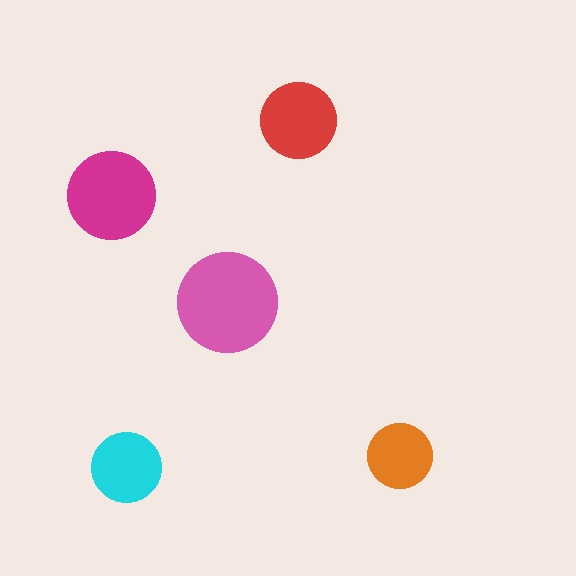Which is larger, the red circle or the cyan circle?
The red one.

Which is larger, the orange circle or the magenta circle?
The magenta one.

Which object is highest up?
The red circle is topmost.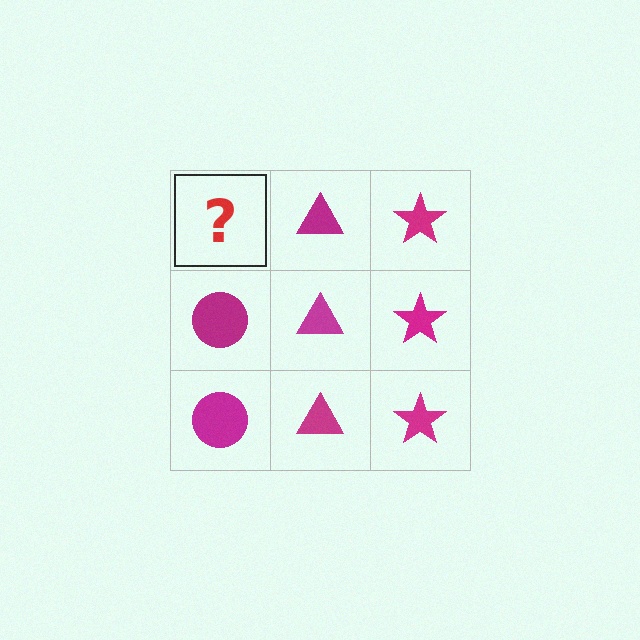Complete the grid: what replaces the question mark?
The question mark should be replaced with a magenta circle.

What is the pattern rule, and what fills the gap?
The rule is that each column has a consistent shape. The gap should be filled with a magenta circle.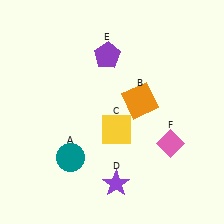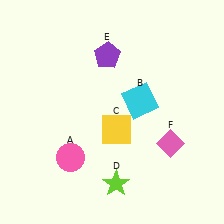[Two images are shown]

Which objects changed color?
A changed from teal to pink. B changed from orange to cyan. D changed from purple to lime.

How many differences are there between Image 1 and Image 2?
There are 3 differences between the two images.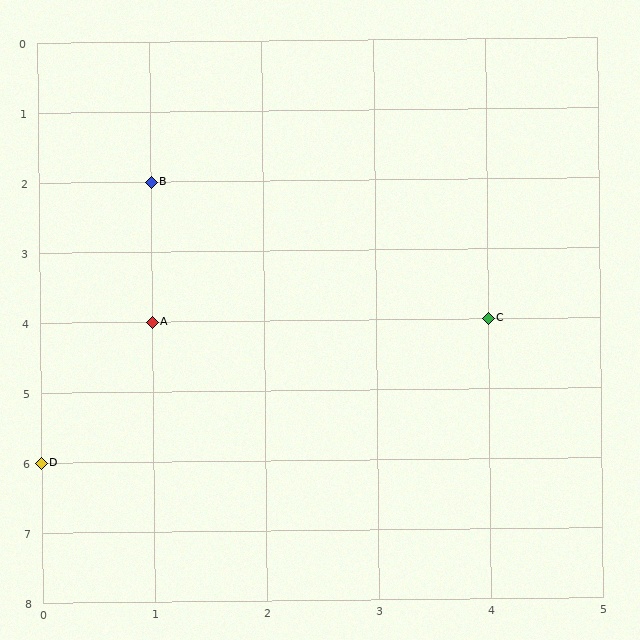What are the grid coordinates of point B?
Point B is at grid coordinates (1, 2).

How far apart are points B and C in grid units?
Points B and C are 3 columns and 2 rows apart (about 3.6 grid units diagonally).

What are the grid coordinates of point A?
Point A is at grid coordinates (1, 4).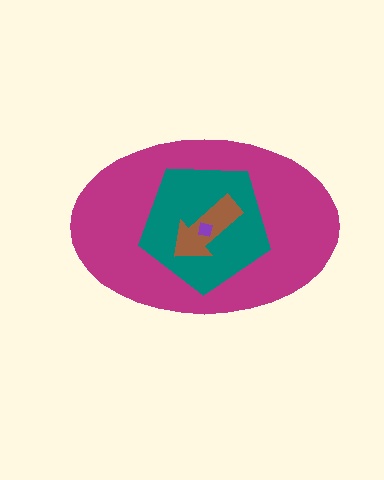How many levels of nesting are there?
4.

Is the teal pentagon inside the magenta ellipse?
Yes.